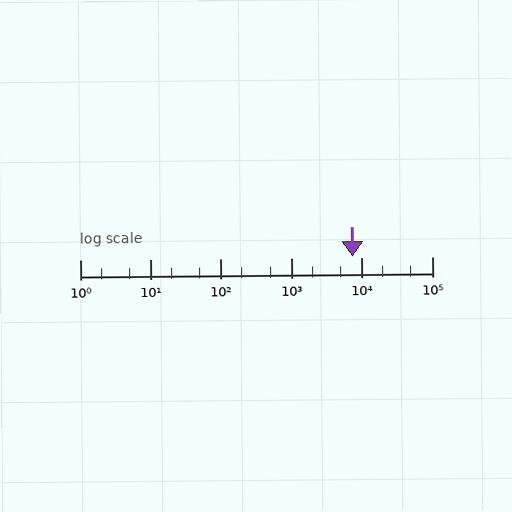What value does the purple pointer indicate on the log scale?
The pointer indicates approximately 7400.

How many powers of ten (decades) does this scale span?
The scale spans 5 decades, from 1 to 100000.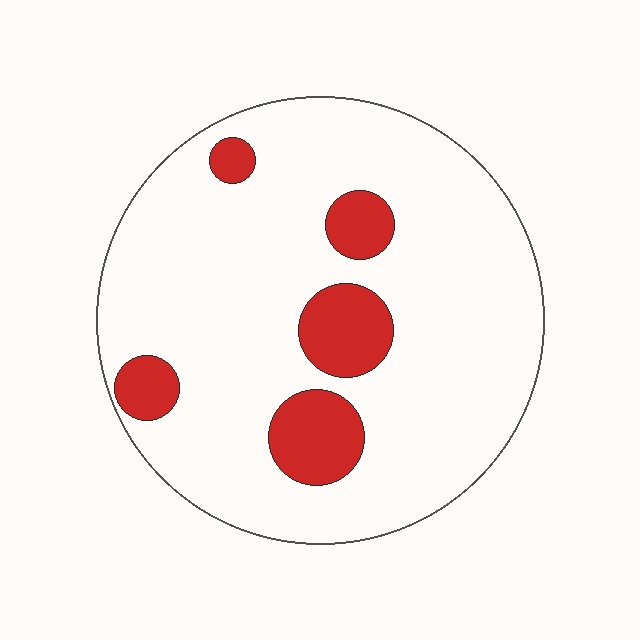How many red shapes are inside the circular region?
5.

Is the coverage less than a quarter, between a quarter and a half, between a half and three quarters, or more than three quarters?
Less than a quarter.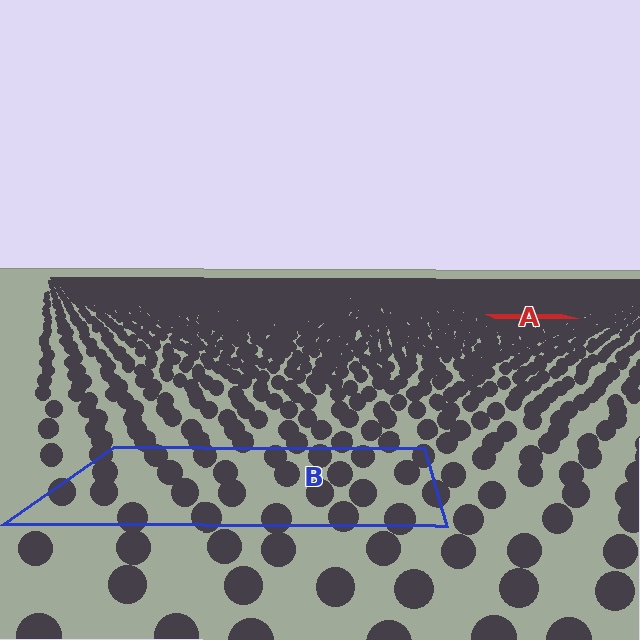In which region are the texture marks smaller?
The texture marks are smaller in region A, because it is farther away.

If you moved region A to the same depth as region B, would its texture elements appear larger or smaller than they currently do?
They would appear larger. At a closer depth, the same texture elements are projected at a bigger on-screen size.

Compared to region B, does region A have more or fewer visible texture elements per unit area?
Region A has more texture elements per unit area — they are packed more densely because it is farther away.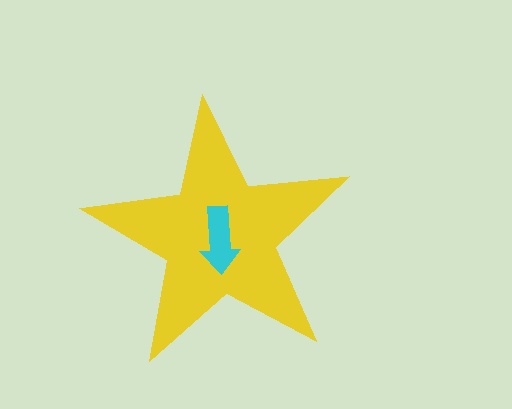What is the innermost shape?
The cyan arrow.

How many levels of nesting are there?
2.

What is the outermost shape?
The yellow star.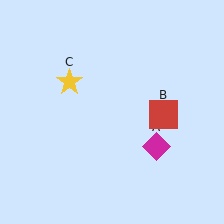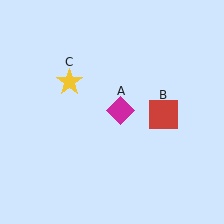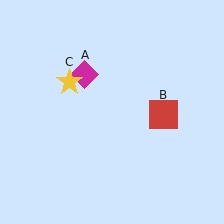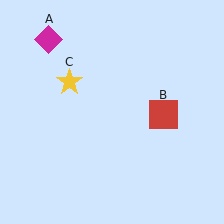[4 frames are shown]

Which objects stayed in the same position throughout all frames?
Red square (object B) and yellow star (object C) remained stationary.